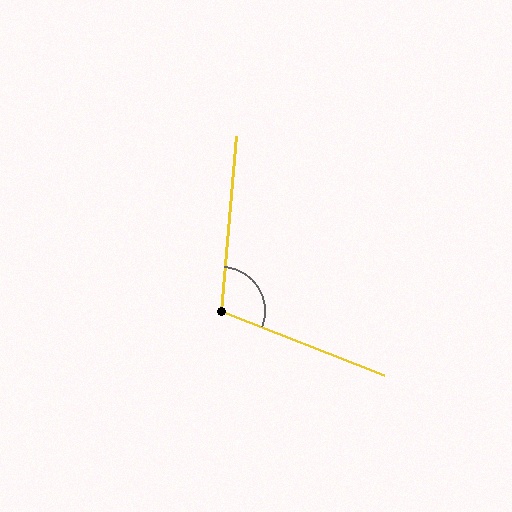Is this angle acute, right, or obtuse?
It is obtuse.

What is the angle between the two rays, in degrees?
Approximately 106 degrees.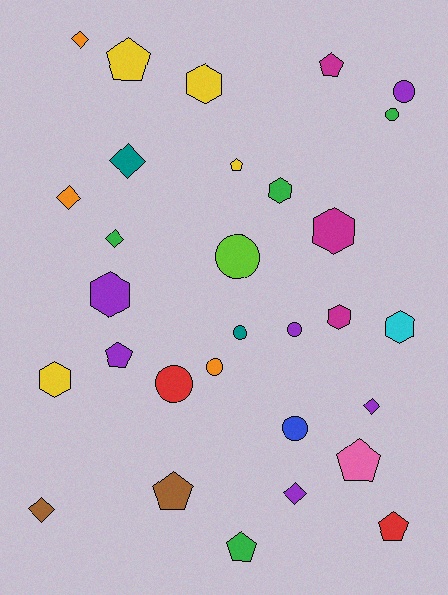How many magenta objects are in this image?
There are 3 magenta objects.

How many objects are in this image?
There are 30 objects.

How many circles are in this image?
There are 8 circles.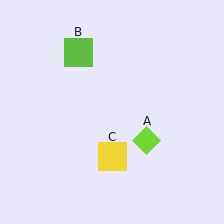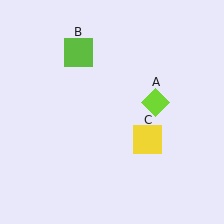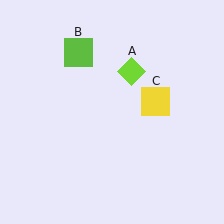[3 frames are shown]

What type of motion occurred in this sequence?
The lime diamond (object A), yellow square (object C) rotated counterclockwise around the center of the scene.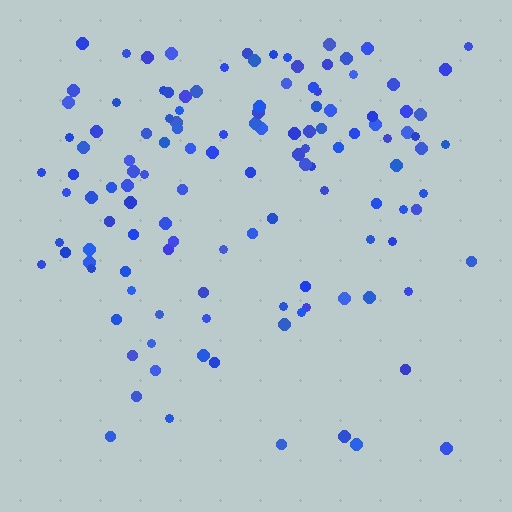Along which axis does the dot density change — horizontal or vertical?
Vertical.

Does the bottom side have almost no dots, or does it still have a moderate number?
Still a moderate number, just noticeably fewer than the top.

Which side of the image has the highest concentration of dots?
The top.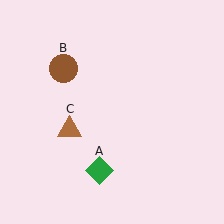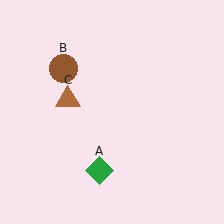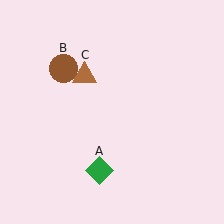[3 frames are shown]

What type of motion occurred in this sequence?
The brown triangle (object C) rotated clockwise around the center of the scene.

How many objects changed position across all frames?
1 object changed position: brown triangle (object C).